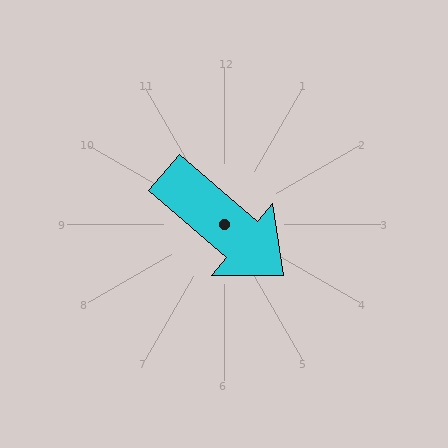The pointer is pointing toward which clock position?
Roughly 4 o'clock.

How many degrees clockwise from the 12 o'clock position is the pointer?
Approximately 130 degrees.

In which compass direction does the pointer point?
Southeast.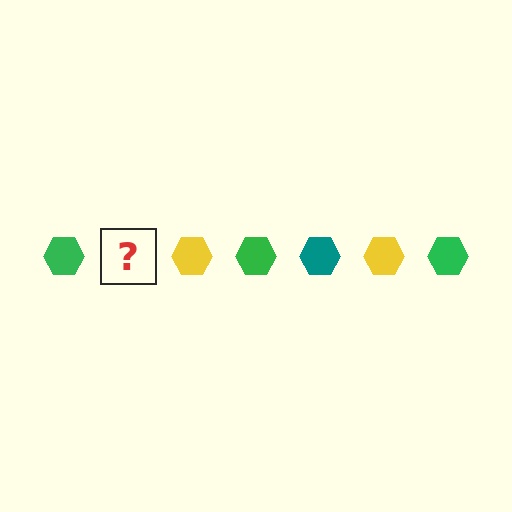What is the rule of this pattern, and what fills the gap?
The rule is that the pattern cycles through green, teal, yellow hexagons. The gap should be filled with a teal hexagon.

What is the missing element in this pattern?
The missing element is a teal hexagon.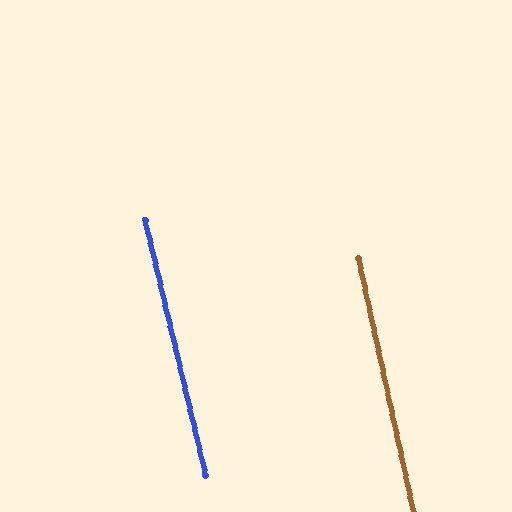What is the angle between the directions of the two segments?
Approximately 1 degree.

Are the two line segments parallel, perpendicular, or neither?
Parallel — their directions differ by only 1.2°.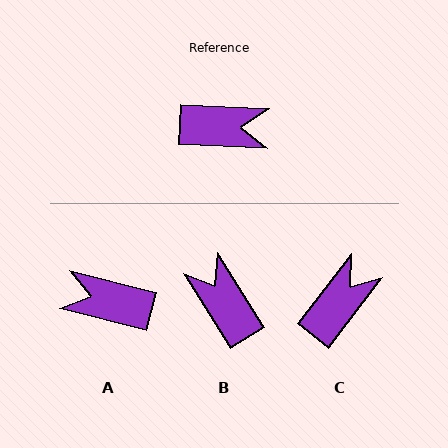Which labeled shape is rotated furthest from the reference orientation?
A, about 169 degrees away.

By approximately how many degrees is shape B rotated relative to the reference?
Approximately 125 degrees counter-clockwise.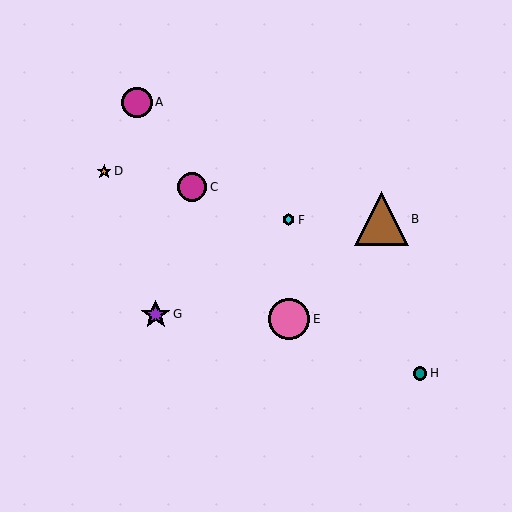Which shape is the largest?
The brown triangle (labeled B) is the largest.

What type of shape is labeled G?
Shape G is a purple star.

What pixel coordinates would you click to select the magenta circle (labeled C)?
Click at (192, 187) to select the magenta circle C.